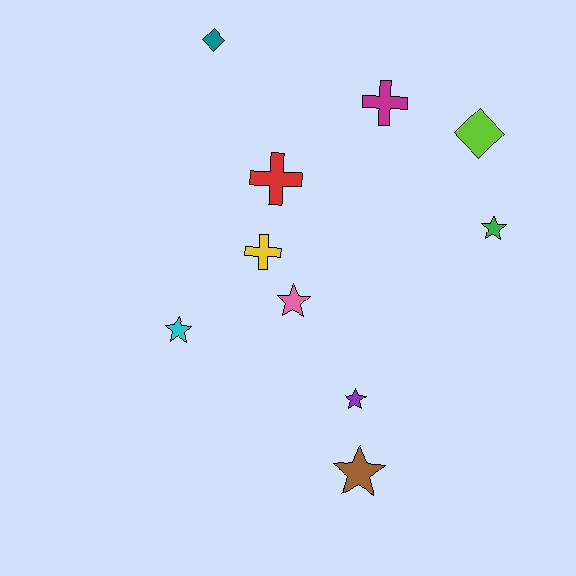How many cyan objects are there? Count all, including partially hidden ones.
There is 1 cyan object.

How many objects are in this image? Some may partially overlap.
There are 10 objects.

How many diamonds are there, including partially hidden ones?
There are 2 diamonds.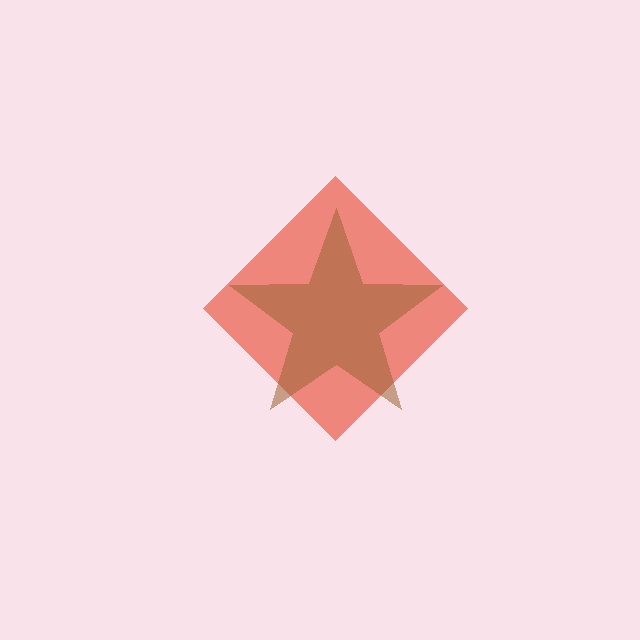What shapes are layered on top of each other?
The layered shapes are: a red diamond, a brown star.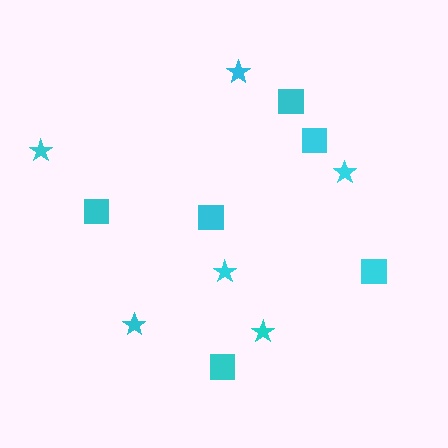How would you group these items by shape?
There are 2 groups: one group of stars (6) and one group of squares (6).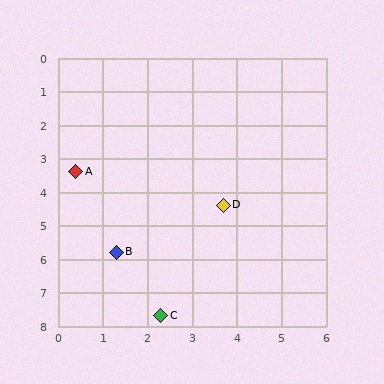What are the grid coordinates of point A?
Point A is at approximately (0.4, 3.4).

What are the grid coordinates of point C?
Point C is at approximately (2.3, 7.7).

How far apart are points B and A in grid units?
Points B and A are about 2.6 grid units apart.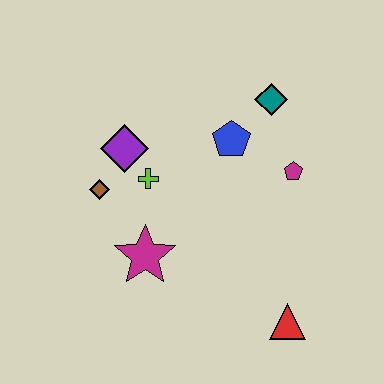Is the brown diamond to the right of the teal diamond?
No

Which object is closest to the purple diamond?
The lime cross is closest to the purple diamond.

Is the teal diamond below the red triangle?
No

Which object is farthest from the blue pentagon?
The red triangle is farthest from the blue pentagon.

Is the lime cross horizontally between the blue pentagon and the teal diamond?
No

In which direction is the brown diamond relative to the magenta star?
The brown diamond is above the magenta star.